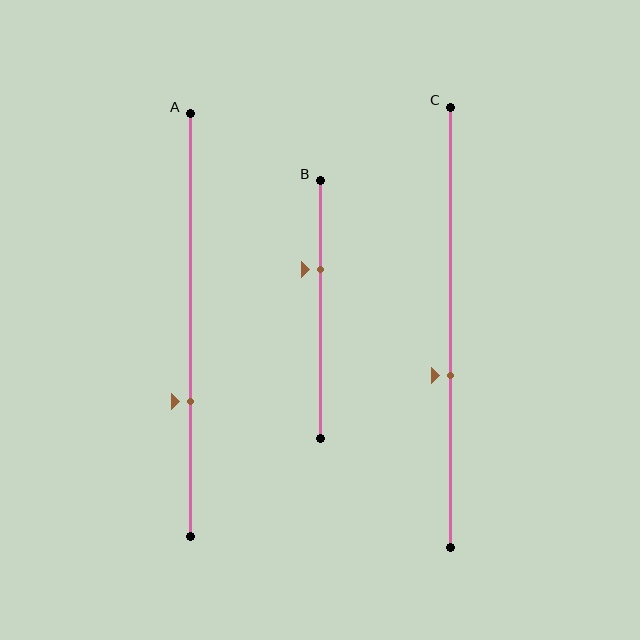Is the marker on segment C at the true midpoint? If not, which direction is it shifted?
No, the marker on segment C is shifted downward by about 11% of the segment length.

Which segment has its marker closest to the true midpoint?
Segment C has its marker closest to the true midpoint.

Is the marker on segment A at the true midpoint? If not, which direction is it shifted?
No, the marker on segment A is shifted downward by about 18% of the segment length.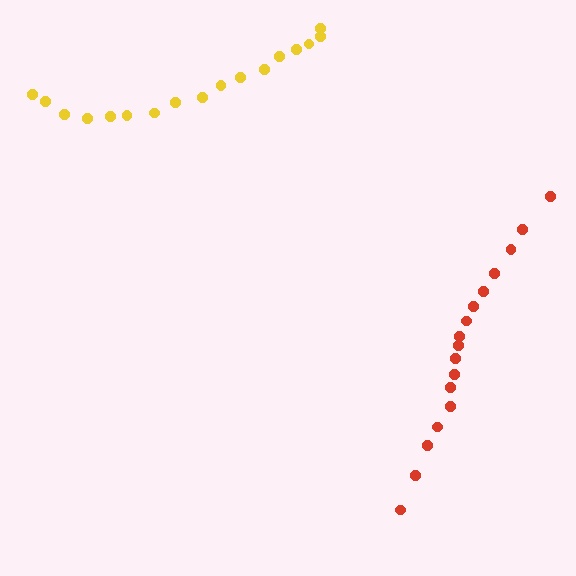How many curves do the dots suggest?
There are 2 distinct paths.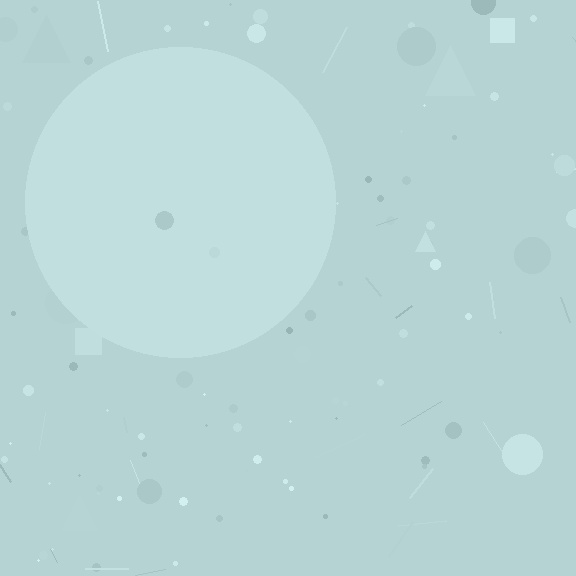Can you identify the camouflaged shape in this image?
The camouflaged shape is a circle.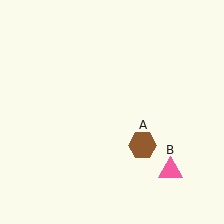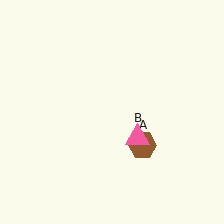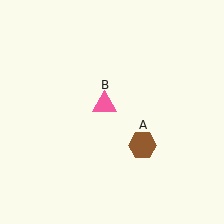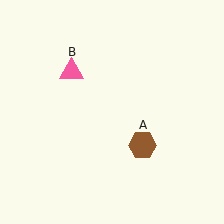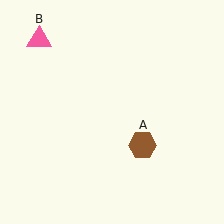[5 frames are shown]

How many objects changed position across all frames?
1 object changed position: pink triangle (object B).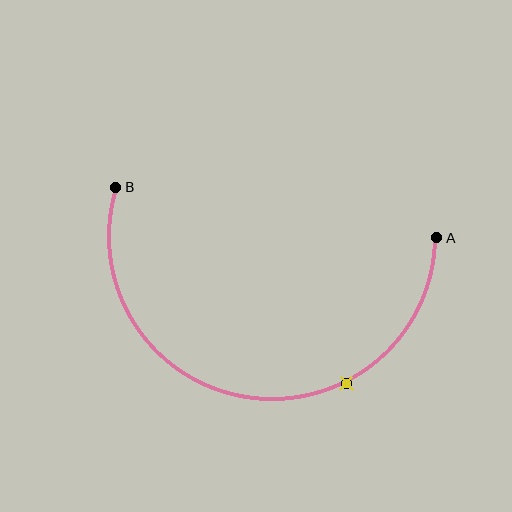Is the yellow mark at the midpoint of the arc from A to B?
No. The yellow mark lies on the arc but is closer to endpoint A. The arc midpoint would be at the point on the curve equidistant along the arc from both A and B.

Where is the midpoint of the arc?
The arc midpoint is the point on the curve farthest from the straight line joining A and B. It sits below that line.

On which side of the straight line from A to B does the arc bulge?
The arc bulges below the straight line connecting A and B.